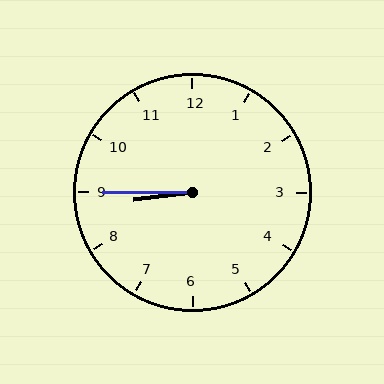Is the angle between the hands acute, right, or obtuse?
It is acute.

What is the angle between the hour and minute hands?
Approximately 8 degrees.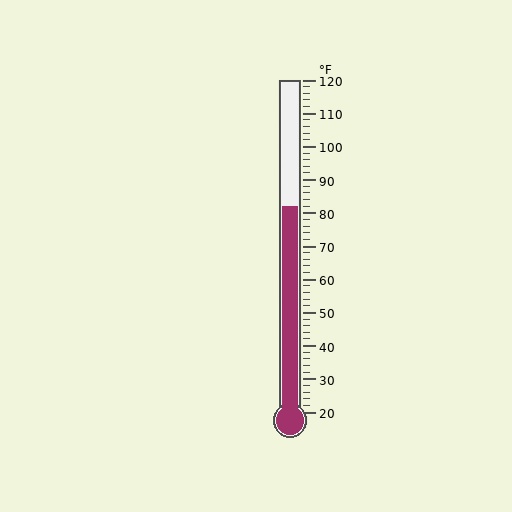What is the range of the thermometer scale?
The thermometer scale ranges from 20°F to 120°F.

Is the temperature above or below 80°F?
The temperature is above 80°F.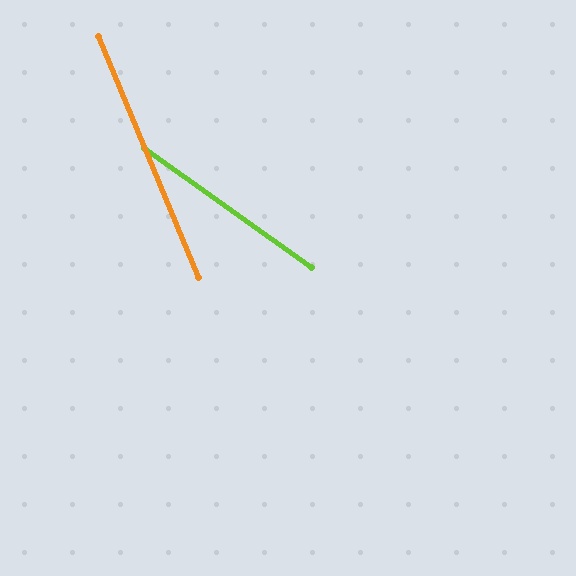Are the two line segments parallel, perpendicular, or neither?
Neither parallel nor perpendicular — they differ by about 32°.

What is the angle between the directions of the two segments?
Approximately 32 degrees.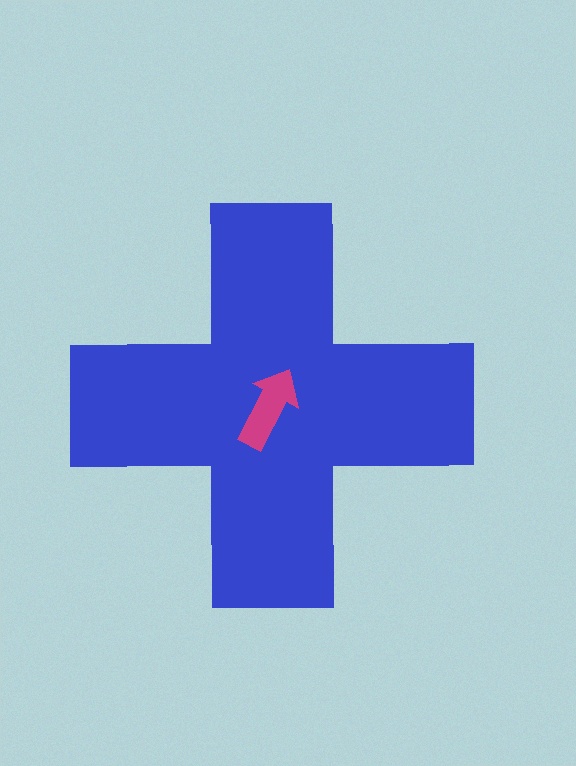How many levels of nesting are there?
2.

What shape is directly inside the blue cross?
The magenta arrow.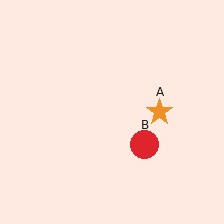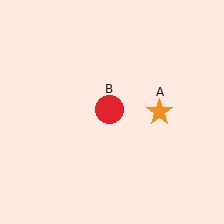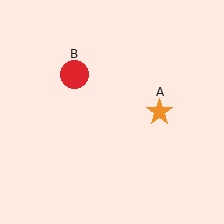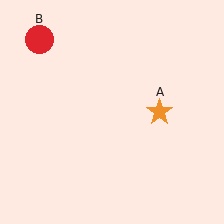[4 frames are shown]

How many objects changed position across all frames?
1 object changed position: red circle (object B).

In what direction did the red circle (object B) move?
The red circle (object B) moved up and to the left.